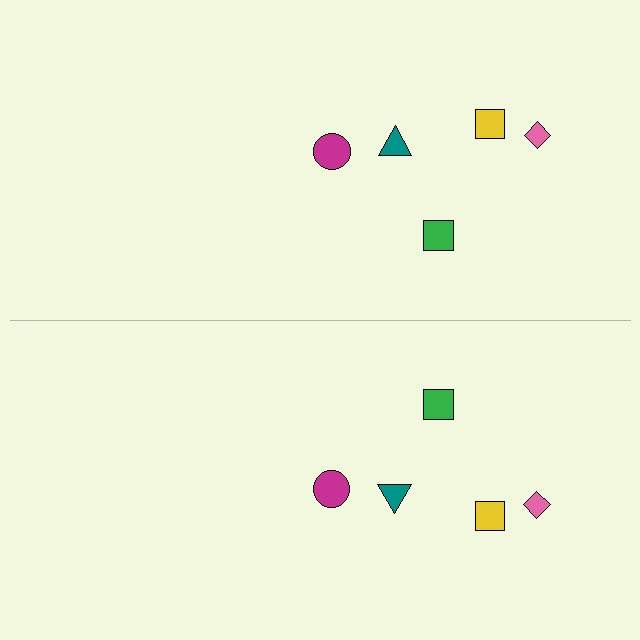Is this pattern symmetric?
Yes, this pattern has bilateral (reflection) symmetry.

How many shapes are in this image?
There are 10 shapes in this image.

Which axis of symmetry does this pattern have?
The pattern has a horizontal axis of symmetry running through the center of the image.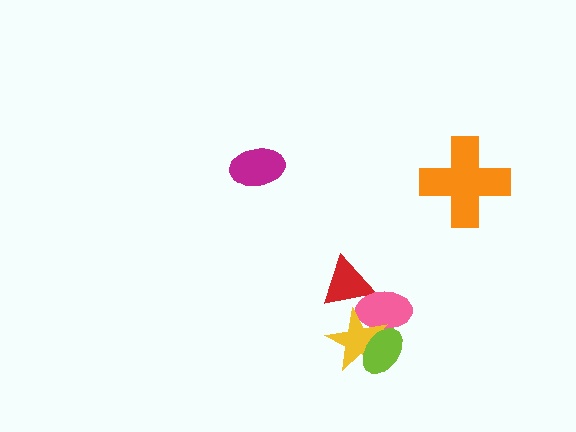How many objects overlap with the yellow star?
2 objects overlap with the yellow star.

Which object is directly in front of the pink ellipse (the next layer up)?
The yellow star is directly in front of the pink ellipse.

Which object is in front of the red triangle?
The pink ellipse is in front of the red triangle.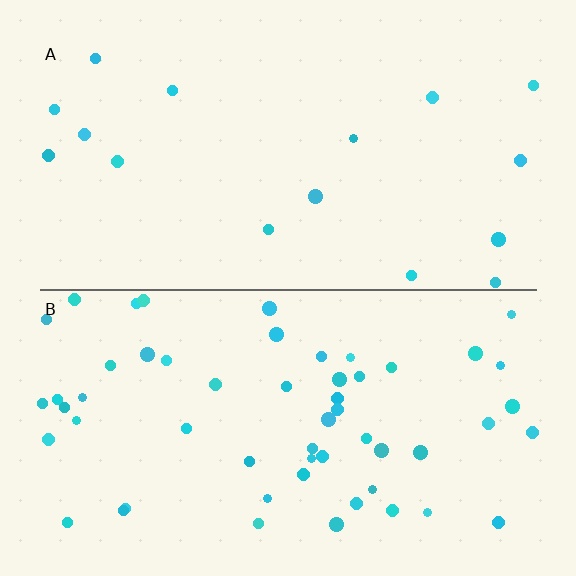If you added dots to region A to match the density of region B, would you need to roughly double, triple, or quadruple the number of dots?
Approximately triple.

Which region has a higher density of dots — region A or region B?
B (the bottom).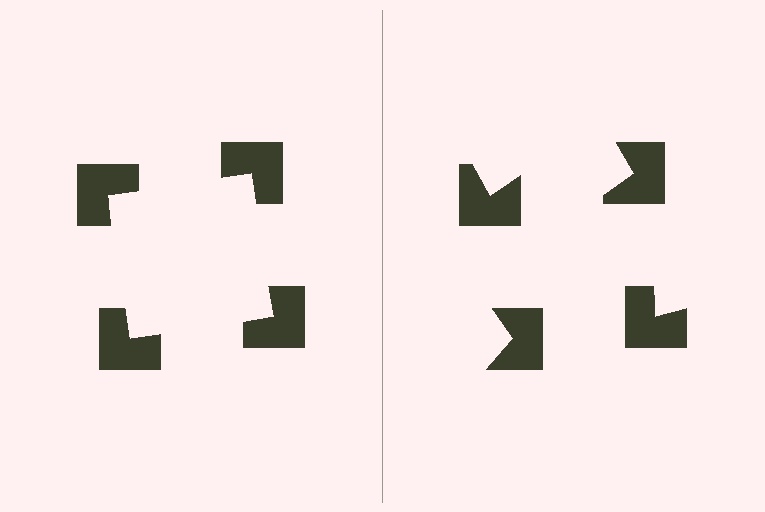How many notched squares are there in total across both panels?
8 — 4 on each side.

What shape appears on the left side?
An illusory square.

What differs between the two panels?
The notched squares are positioned identically on both sides; only the wedge orientations differ. On the left they align to a square; on the right they are misaligned.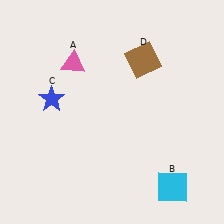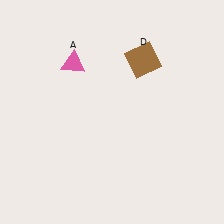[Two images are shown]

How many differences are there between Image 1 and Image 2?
There are 2 differences between the two images.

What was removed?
The cyan square (B), the blue star (C) were removed in Image 2.